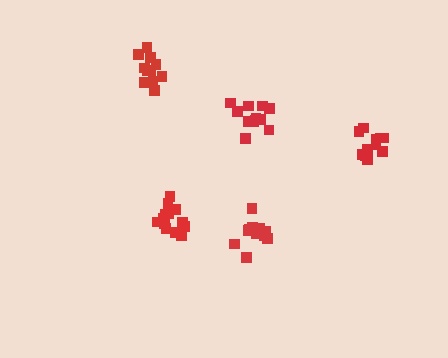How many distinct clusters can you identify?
There are 5 distinct clusters.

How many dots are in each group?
Group 1: 12 dots, Group 2: 14 dots, Group 3: 11 dots, Group 4: 15 dots, Group 5: 11 dots (63 total).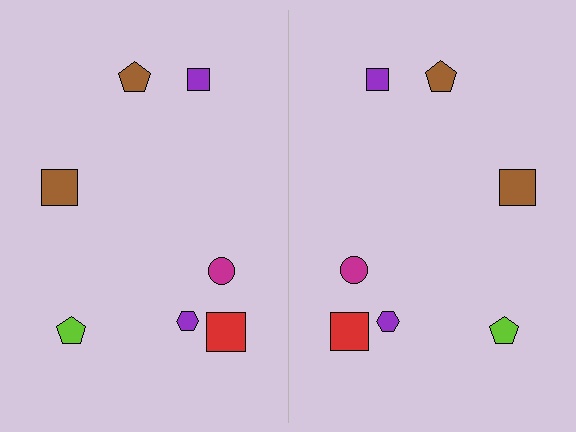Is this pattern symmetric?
Yes, this pattern has bilateral (reflection) symmetry.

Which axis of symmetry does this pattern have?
The pattern has a vertical axis of symmetry running through the center of the image.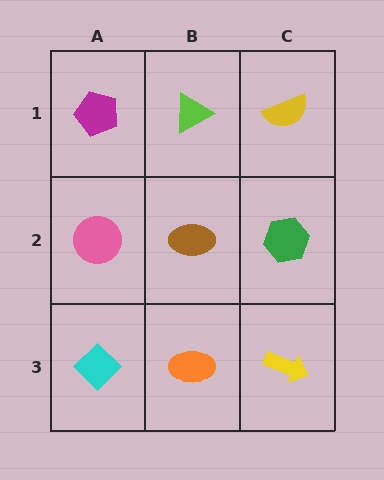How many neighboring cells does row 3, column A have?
2.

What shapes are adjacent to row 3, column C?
A green hexagon (row 2, column C), an orange ellipse (row 3, column B).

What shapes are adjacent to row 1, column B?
A brown ellipse (row 2, column B), a magenta pentagon (row 1, column A), a yellow semicircle (row 1, column C).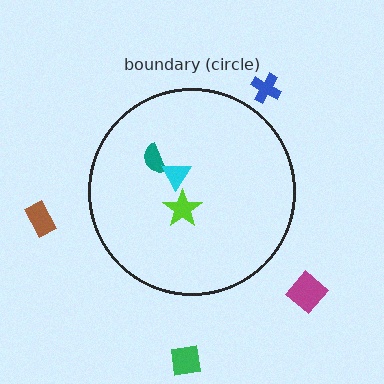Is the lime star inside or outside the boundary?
Inside.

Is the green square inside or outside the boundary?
Outside.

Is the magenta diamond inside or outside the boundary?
Outside.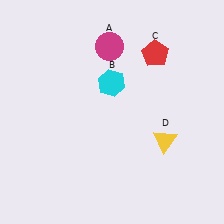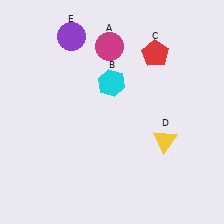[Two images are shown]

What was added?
A purple circle (E) was added in Image 2.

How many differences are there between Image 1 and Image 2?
There is 1 difference between the two images.